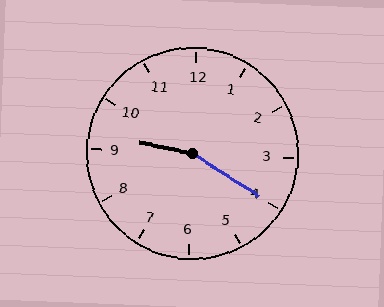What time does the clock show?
9:20.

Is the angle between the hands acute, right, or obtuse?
It is obtuse.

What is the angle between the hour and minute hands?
Approximately 160 degrees.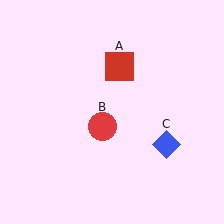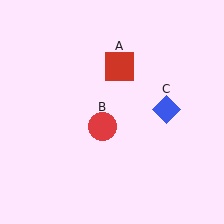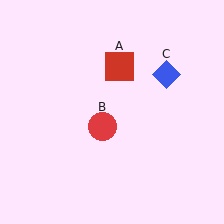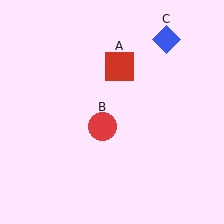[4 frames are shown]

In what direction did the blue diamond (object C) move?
The blue diamond (object C) moved up.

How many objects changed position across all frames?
1 object changed position: blue diamond (object C).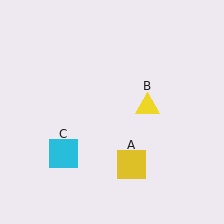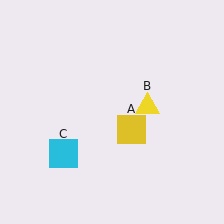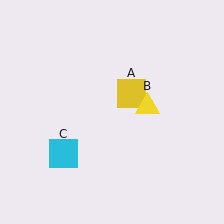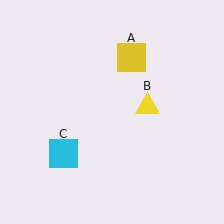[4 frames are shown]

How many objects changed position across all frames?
1 object changed position: yellow square (object A).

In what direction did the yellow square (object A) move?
The yellow square (object A) moved up.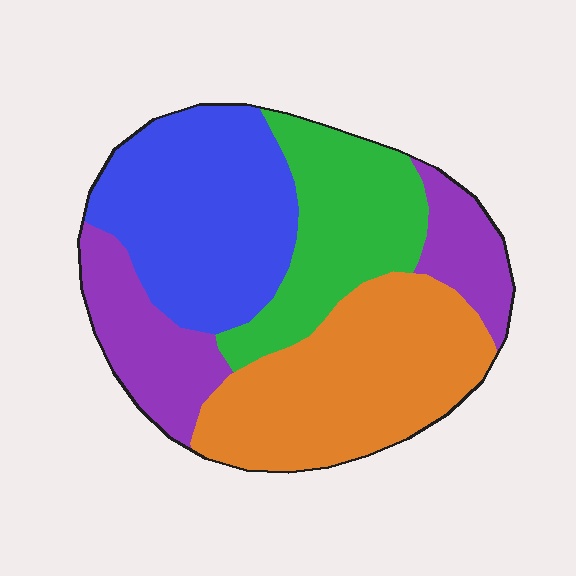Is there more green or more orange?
Orange.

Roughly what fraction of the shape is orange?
Orange takes up about one third (1/3) of the shape.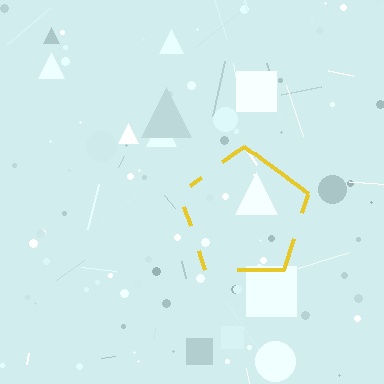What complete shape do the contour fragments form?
The contour fragments form a pentagon.